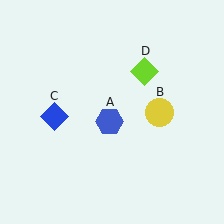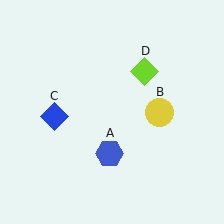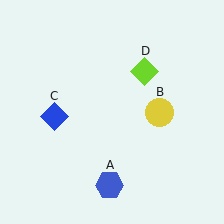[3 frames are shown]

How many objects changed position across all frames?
1 object changed position: blue hexagon (object A).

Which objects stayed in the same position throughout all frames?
Yellow circle (object B) and blue diamond (object C) and lime diamond (object D) remained stationary.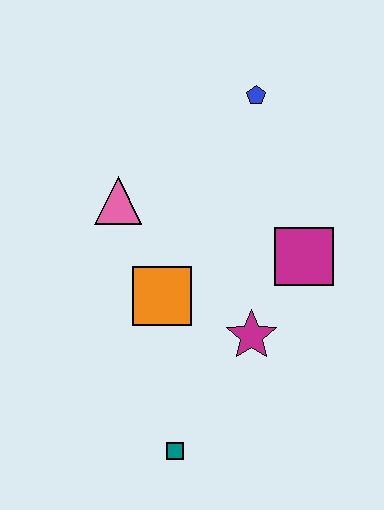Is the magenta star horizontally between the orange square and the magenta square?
Yes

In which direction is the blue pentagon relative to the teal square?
The blue pentagon is above the teal square.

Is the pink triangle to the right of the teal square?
No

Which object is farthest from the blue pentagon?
The teal square is farthest from the blue pentagon.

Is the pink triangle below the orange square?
No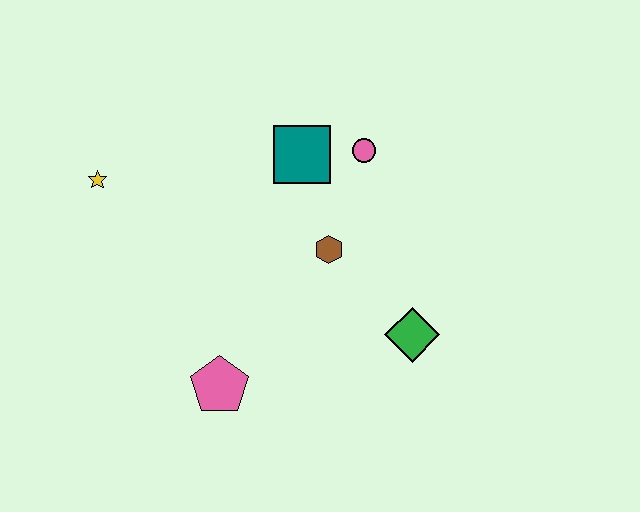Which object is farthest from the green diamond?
The yellow star is farthest from the green diamond.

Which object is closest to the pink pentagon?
The brown hexagon is closest to the pink pentagon.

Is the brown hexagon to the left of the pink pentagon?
No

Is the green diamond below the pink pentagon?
No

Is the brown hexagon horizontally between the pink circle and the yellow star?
Yes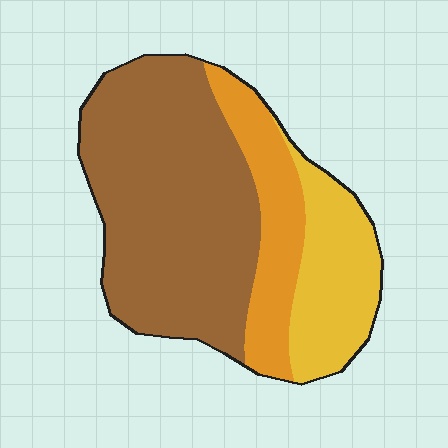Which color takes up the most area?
Brown, at roughly 60%.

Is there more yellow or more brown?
Brown.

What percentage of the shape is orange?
Orange takes up about one fifth (1/5) of the shape.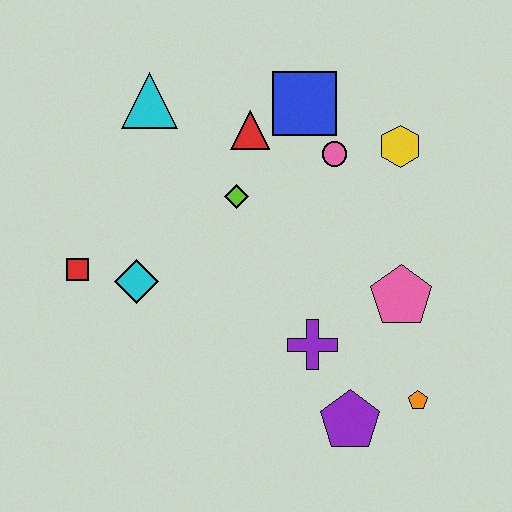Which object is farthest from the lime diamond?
The orange pentagon is farthest from the lime diamond.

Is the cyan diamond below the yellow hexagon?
Yes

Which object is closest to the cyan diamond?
The red square is closest to the cyan diamond.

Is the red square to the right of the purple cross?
No